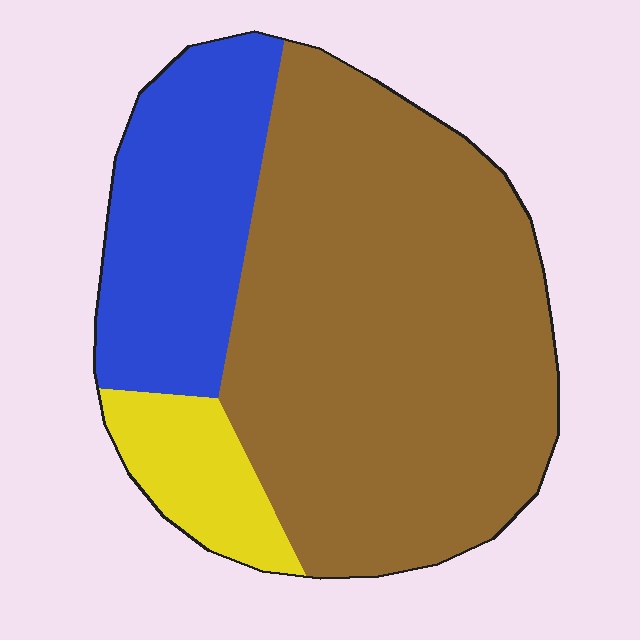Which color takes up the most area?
Brown, at roughly 65%.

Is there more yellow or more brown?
Brown.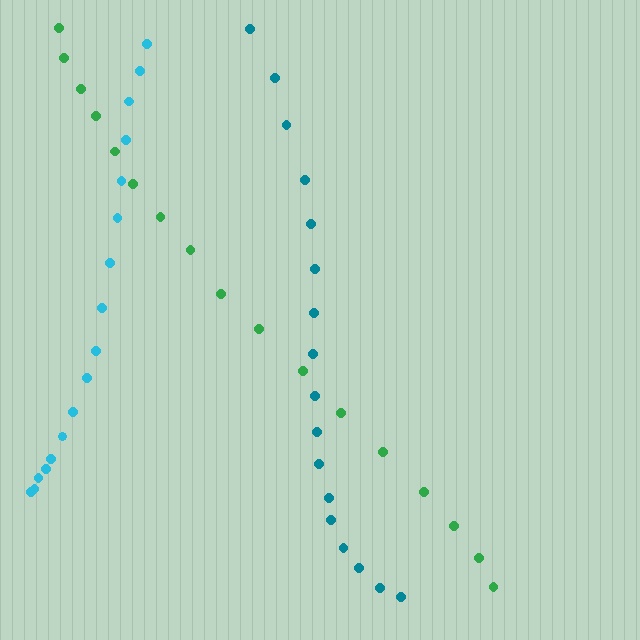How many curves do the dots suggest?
There are 3 distinct paths.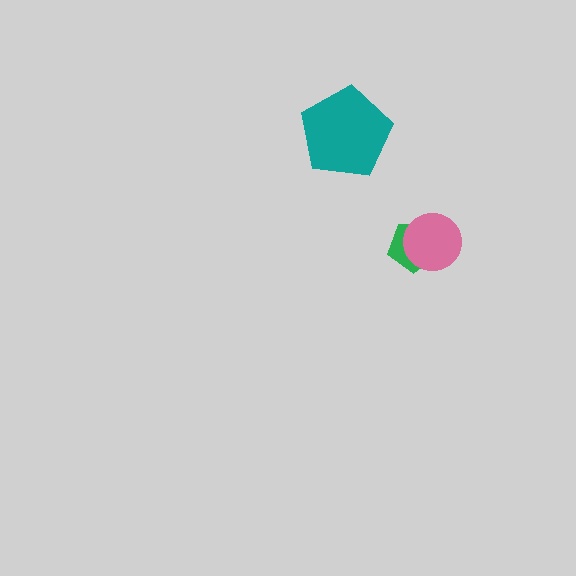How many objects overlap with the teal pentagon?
0 objects overlap with the teal pentagon.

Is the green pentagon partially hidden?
Yes, it is partially covered by another shape.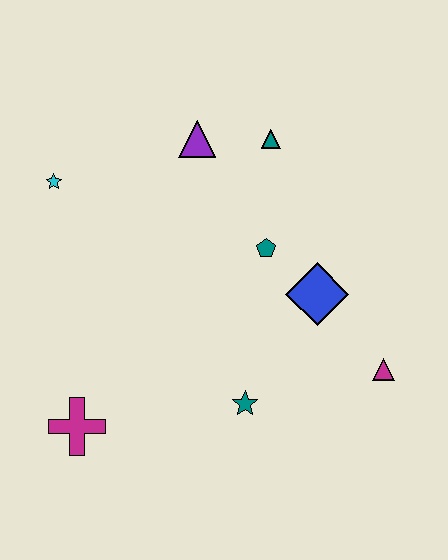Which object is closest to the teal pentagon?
The blue diamond is closest to the teal pentagon.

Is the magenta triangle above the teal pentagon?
No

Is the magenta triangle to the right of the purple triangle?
Yes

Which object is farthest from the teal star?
The cyan star is farthest from the teal star.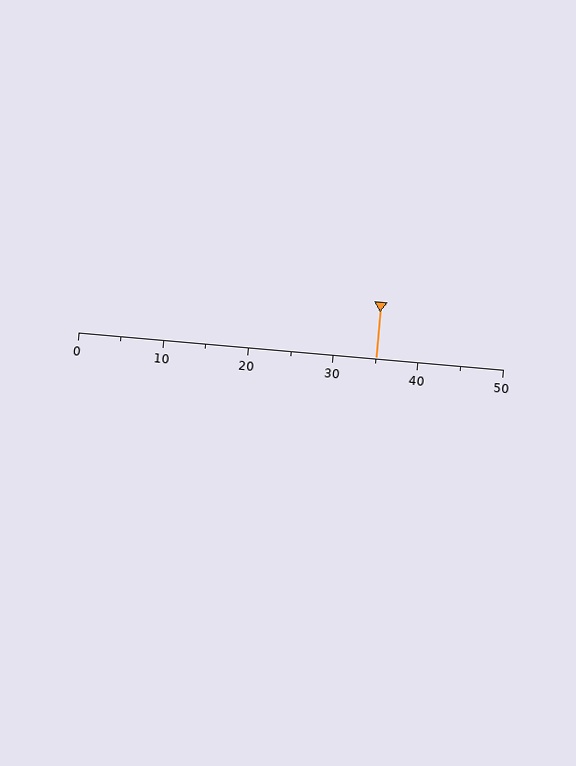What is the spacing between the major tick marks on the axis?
The major ticks are spaced 10 apart.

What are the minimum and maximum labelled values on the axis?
The axis runs from 0 to 50.